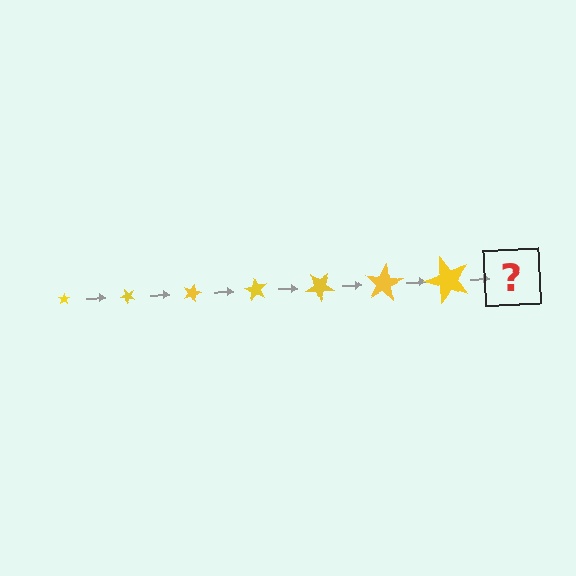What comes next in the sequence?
The next element should be a star, larger than the previous one and rotated 315 degrees from the start.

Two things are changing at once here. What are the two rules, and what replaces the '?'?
The two rules are that the star grows larger each step and it rotates 45 degrees each step. The '?' should be a star, larger than the previous one and rotated 315 degrees from the start.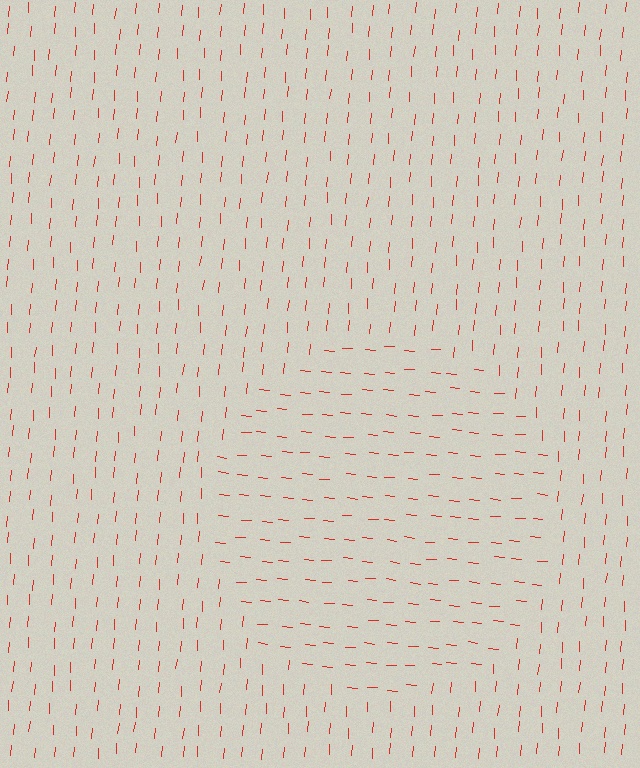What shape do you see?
I see a circle.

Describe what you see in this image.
The image is filled with small red line segments. A circle region in the image has lines oriented differently from the surrounding lines, creating a visible texture boundary.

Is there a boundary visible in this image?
Yes, there is a texture boundary formed by a change in line orientation.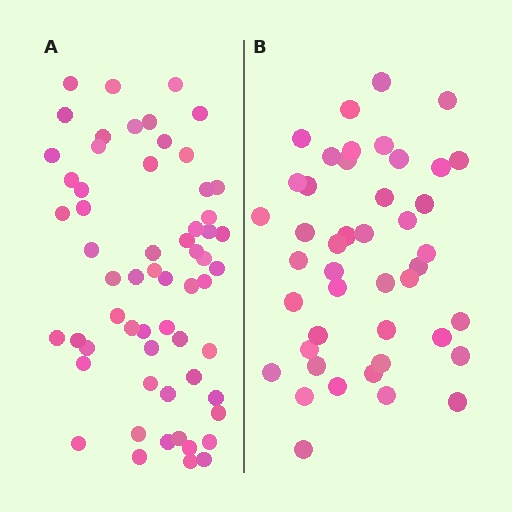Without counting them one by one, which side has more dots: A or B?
Region A (the left region) has more dots.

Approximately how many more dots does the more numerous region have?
Region A has approximately 15 more dots than region B.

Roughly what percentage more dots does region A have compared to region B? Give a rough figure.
About 35% more.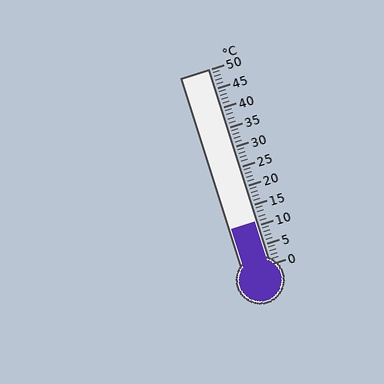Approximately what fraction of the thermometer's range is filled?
The thermometer is filled to approximately 20% of its range.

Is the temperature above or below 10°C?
The temperature is above 10°C.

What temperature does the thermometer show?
The thermometer shows approximately 11°C.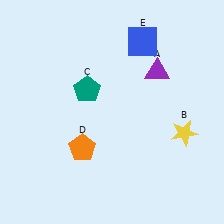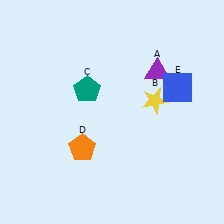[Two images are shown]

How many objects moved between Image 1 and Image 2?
2 objects moved between the two images.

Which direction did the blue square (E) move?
The blue square (E) moved down.